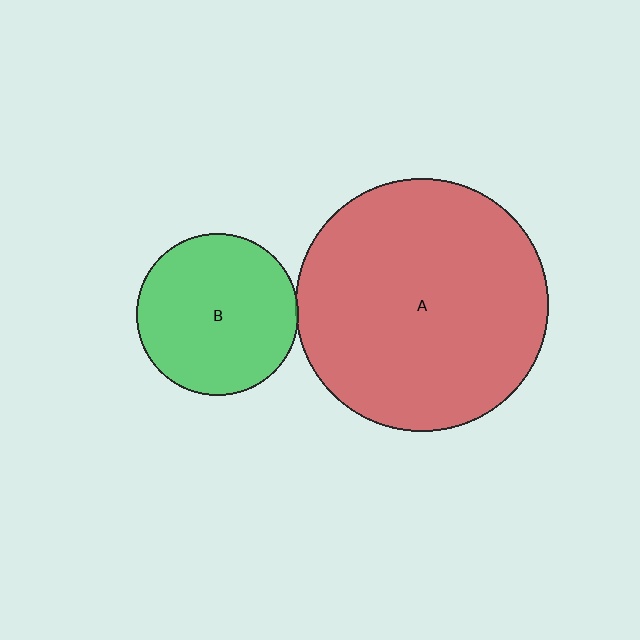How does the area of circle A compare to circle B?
Approximately 2.4 times.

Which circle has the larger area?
Circle A (red).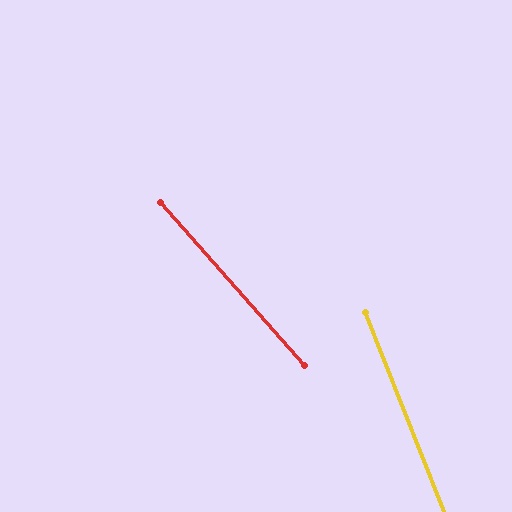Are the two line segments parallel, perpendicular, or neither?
Neither parallel nor perpendicular — they differ by about 20°.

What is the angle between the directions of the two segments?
Approximately 20 degrees.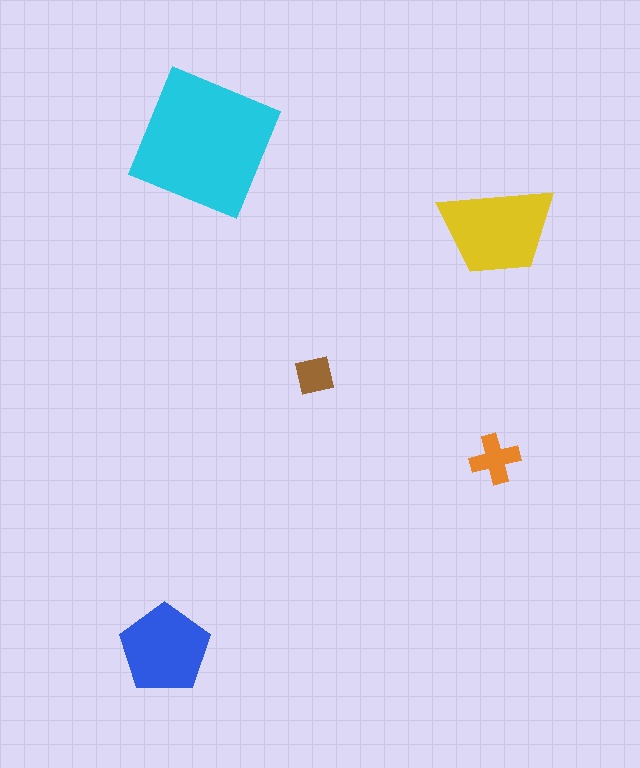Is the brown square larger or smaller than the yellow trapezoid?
Smaller.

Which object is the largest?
The cyan square.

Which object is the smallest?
The brown square.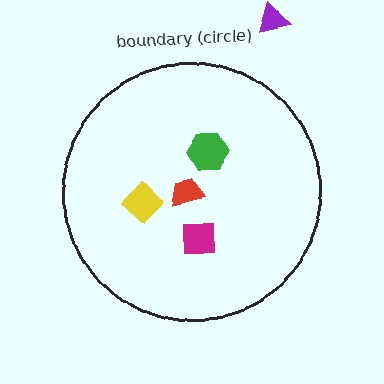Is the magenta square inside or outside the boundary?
Inside.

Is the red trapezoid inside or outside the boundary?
Inside.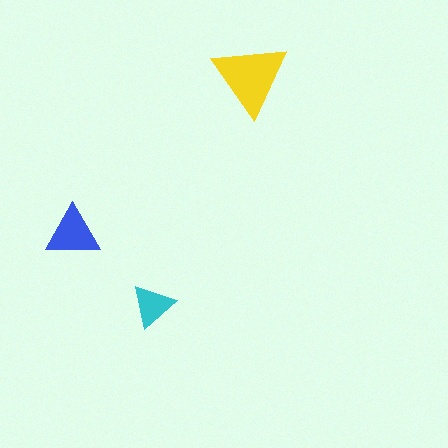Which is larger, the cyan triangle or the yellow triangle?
The yellow one.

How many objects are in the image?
There are 3 objects in the image.